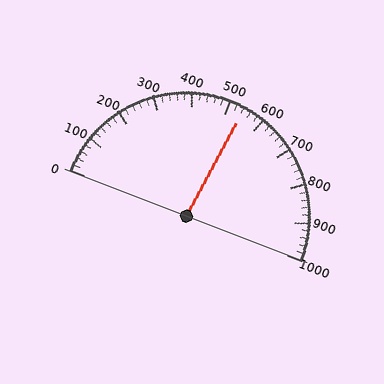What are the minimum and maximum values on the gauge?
The gauge ranges from 0 to 1000.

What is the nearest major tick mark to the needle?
The nearest major tick mark is 500.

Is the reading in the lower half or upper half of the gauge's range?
The reading is in the upper half of the range (0 to 1000).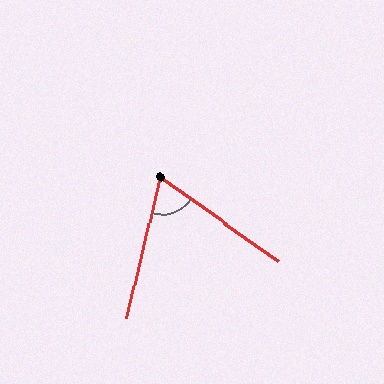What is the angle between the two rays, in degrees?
Approximately 68 degrees.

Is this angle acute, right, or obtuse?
It is acute.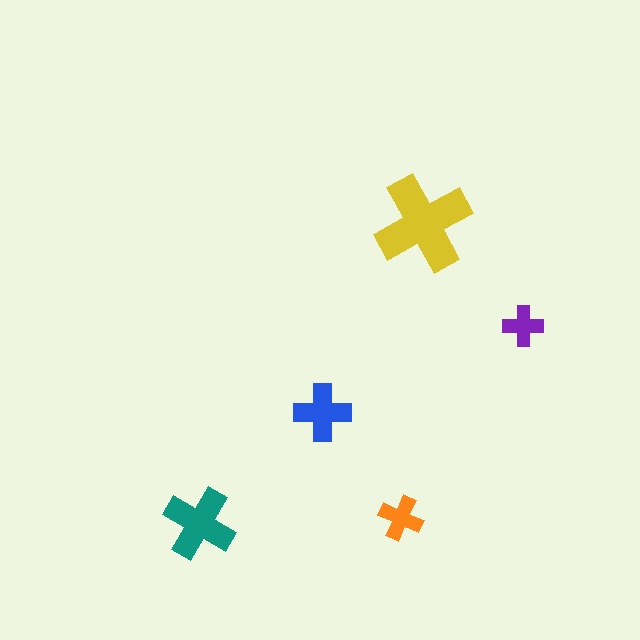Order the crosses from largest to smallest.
the yellow one, the teal one, the blue one, the orange one, the purple one.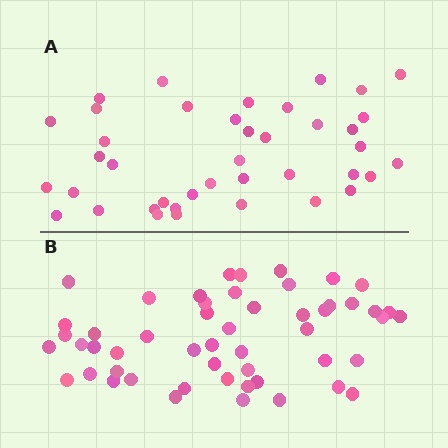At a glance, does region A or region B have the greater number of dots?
Region B (the bottom region) has more dots.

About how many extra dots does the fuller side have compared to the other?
Region B has roughly 12 or so more dots than region A.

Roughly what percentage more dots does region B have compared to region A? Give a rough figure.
About 30% more.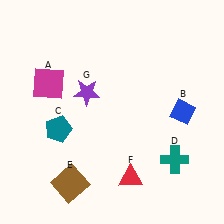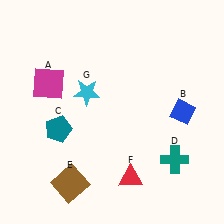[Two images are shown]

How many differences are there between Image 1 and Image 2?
There is 1 difference between the two images.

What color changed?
The star (G) changed from purple in Image 1 to cyan in Image 2.